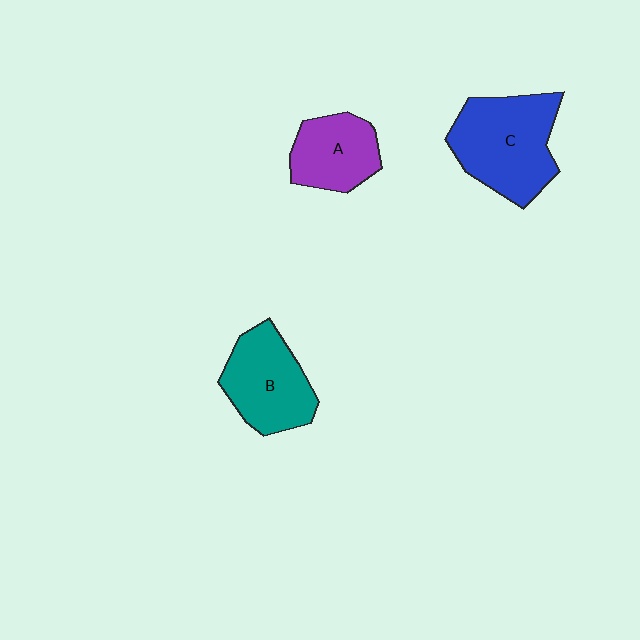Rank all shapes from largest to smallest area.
From largest to smallest: C (blue), B (teal), A (purple).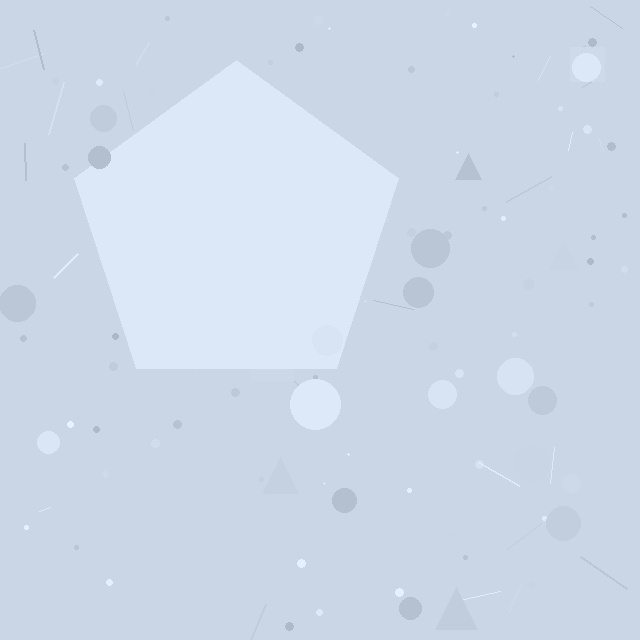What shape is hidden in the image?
A pentagon is hidden in the image.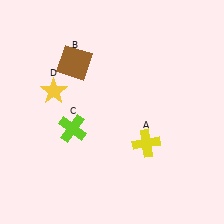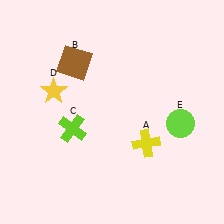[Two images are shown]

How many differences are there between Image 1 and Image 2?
There is 1 difference between the two images.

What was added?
A lime circle (E) was added in Image 2.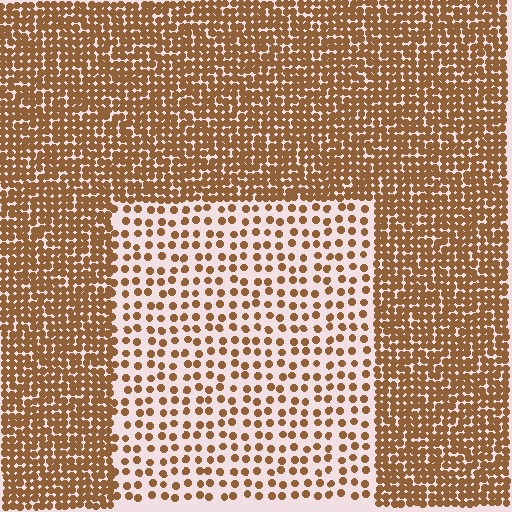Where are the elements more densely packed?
The elements are more densely packed outside the rectangle boundary.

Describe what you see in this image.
The image contains small brown elements arranged at two different densities. A rectangle-shaped region is visible where the elements are less densely packed than the surrounding area.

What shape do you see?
I see a rectangle.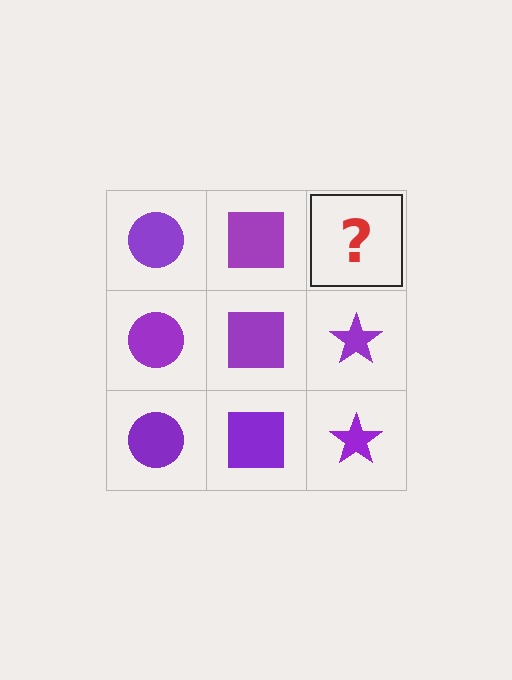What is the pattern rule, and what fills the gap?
The rule is that each column has a consistent shape. The gap should be filled with a purple star.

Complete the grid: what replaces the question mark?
The question mark should be replaced with a purple star.